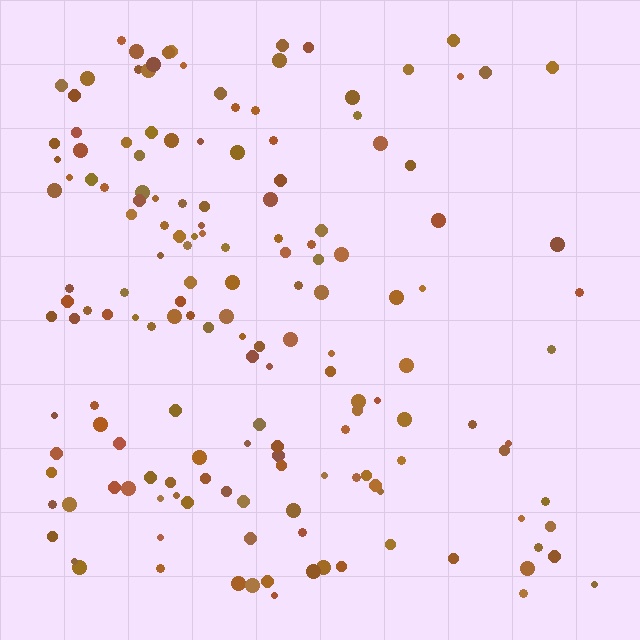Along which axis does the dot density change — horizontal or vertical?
Horizontal.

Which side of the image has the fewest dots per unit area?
The right.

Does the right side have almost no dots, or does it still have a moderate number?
Still a moderate number, just noticeably fewer than the left.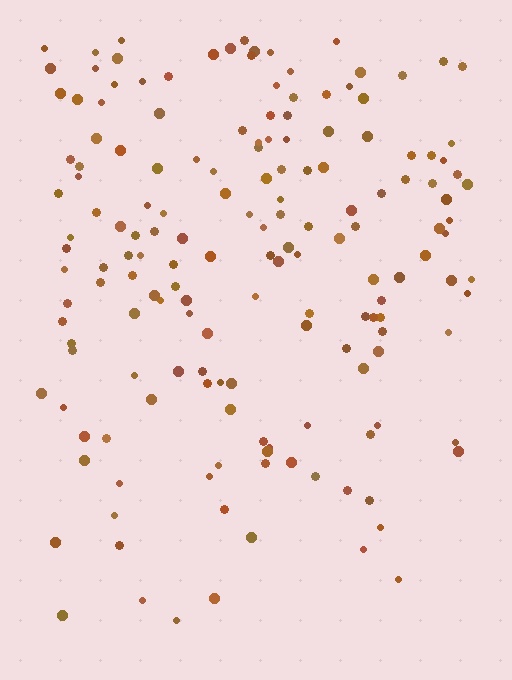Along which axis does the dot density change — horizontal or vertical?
Vertical.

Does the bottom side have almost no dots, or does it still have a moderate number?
Still a moderate number, just noticeably fewer than the top.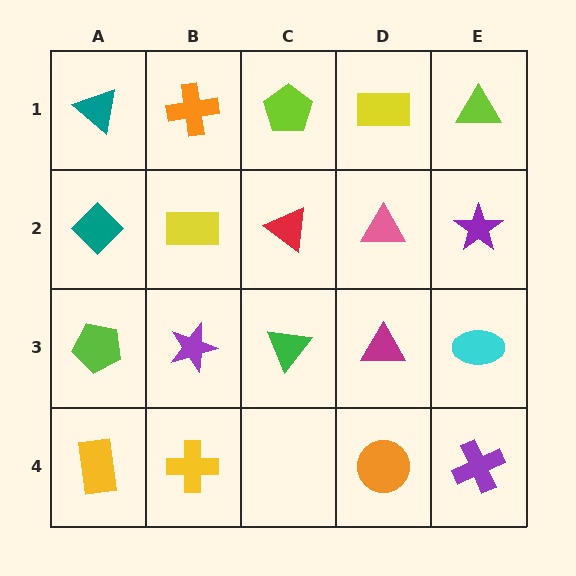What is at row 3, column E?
A cyan ellipse.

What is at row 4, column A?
A yellow rectangle.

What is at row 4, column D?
An orange circle.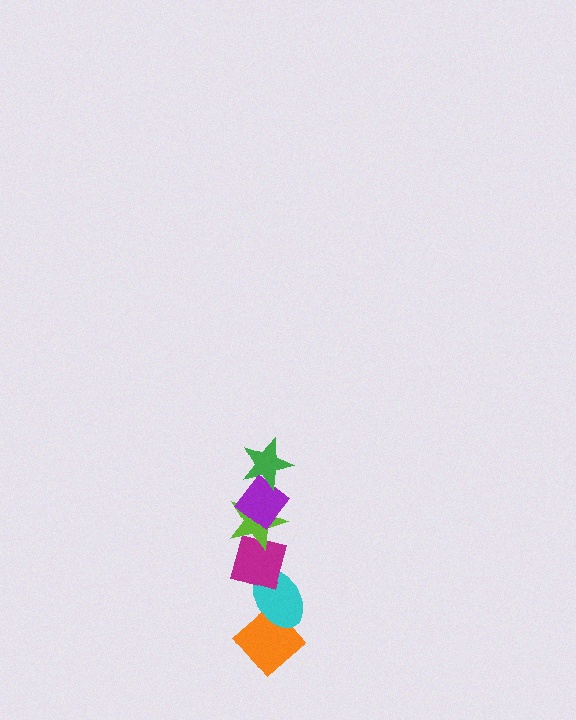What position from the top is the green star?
The green star is 1st from the top.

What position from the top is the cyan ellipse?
The cyan ellipse is 5th from the top.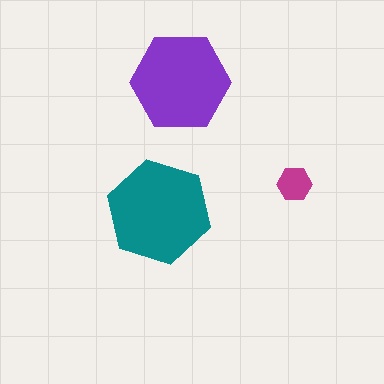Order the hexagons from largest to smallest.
the teal one, the purple one, the magenta one.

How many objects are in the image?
There are 3 objects in the image.